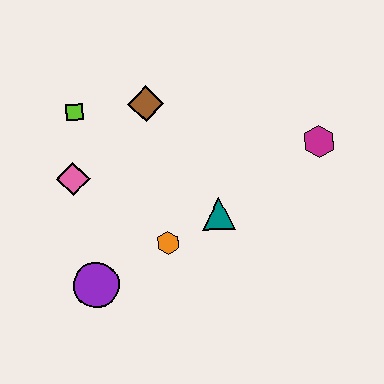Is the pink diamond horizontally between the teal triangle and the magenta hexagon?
No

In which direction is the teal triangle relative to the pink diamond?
The teal triangle is to the right of the pink diamond.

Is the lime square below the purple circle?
No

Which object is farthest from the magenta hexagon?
The purple circle is farthest from the magenta hexagon.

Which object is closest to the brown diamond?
The lime square is closest to the brown diamond.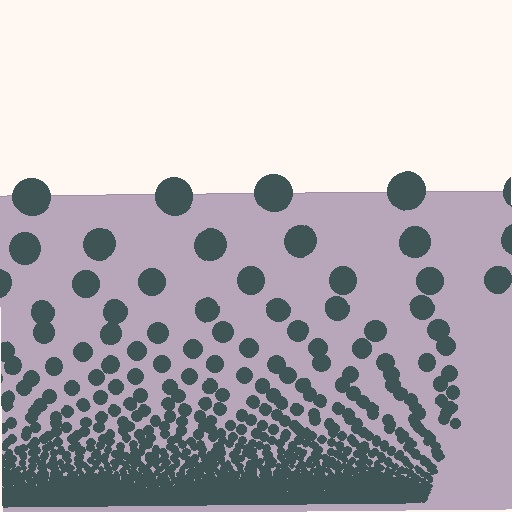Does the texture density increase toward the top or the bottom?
Density increases toward the bottom.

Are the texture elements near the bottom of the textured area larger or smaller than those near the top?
Smaller. The gradient is inverted — elements near the bottom are smaller and denser.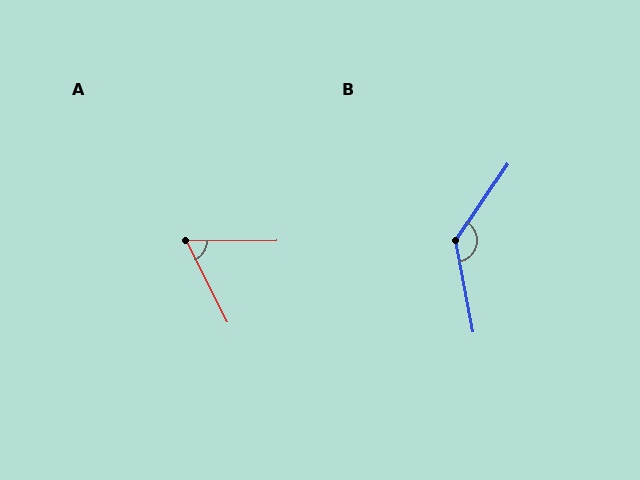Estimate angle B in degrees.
Approximately 135 degrees.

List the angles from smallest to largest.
A (63°), B (135°).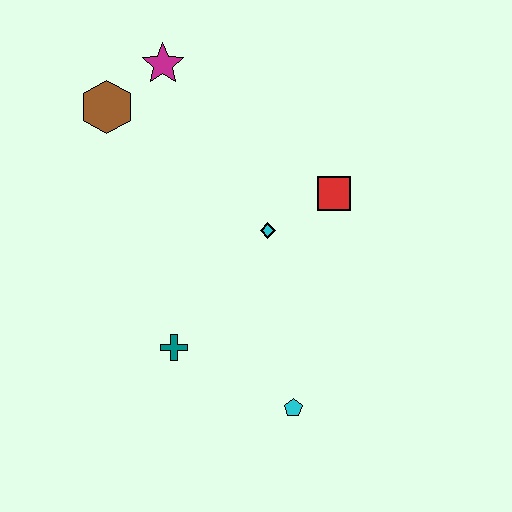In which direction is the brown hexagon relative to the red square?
The brown hexagon is to the left of the red square.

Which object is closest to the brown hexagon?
The magenta star is closest to the brown hexagon.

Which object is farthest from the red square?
The brown hexagon is farthest from the red square.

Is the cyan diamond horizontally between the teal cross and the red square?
Yes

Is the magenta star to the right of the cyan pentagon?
No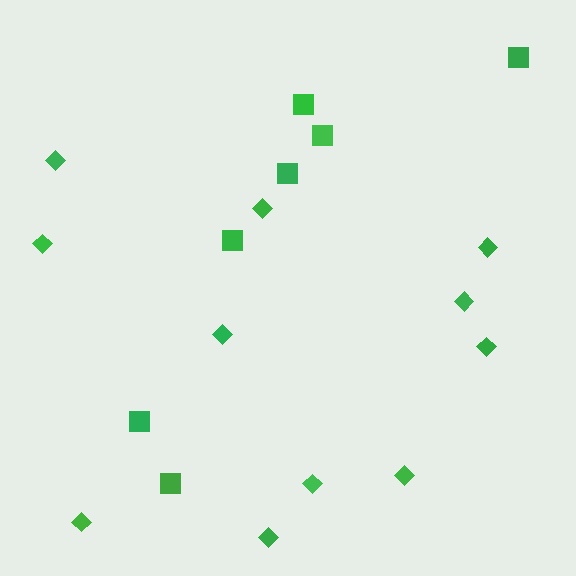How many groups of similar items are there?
There are 2 groups: one group of squares (7) and one group of diamonds (11).